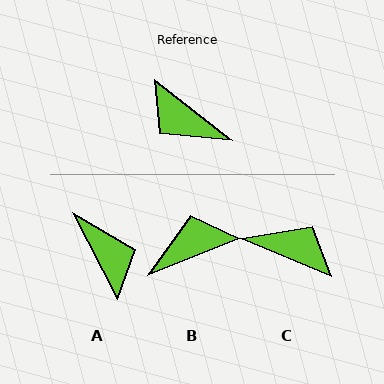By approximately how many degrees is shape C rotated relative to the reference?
Approximately 165 degrees clockwise.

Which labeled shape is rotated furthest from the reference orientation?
C, about 165 degrees away.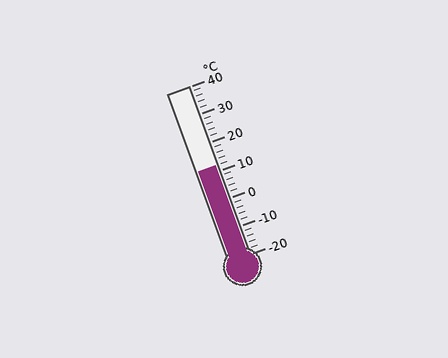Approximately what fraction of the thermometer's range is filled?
The thermometer is filled to approximately 55% of its range.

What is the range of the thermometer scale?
The thermometer scale ranges from -20°C to 40°C.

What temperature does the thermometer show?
The thermometer shows approximately 12°C.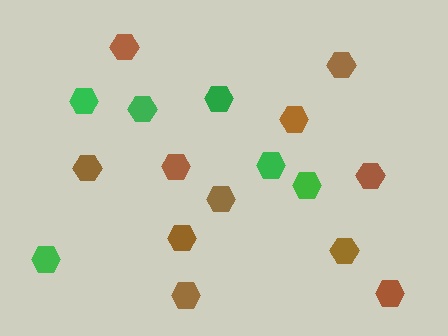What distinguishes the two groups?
There are 2 groups: one group of brown hexagons (11) and one group of green hexagons (6).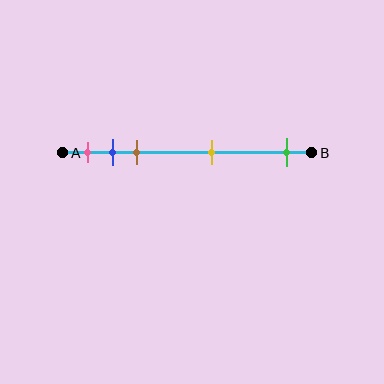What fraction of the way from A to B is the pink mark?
The pink mark is approximately 10% (0.1) of the way from A to B.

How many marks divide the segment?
There are 5 marks dividing the segment.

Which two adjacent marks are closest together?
The blue and brown marks are the closest adjacent pair.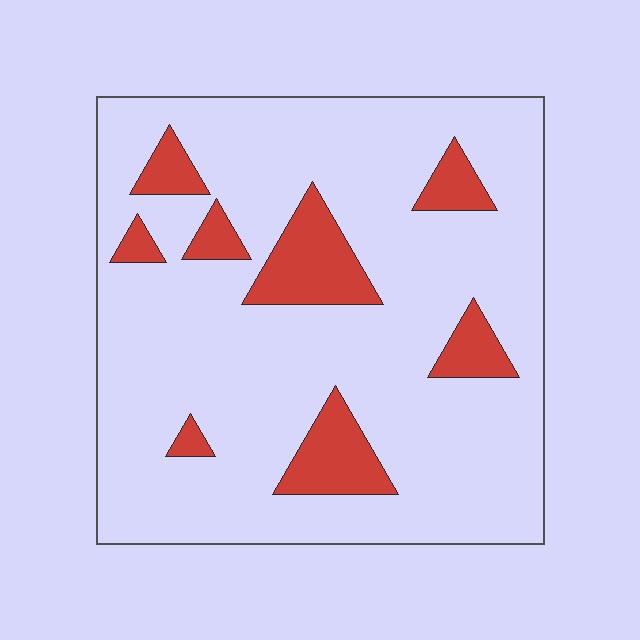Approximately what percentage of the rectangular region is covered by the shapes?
Approximately 15%.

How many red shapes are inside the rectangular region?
8.